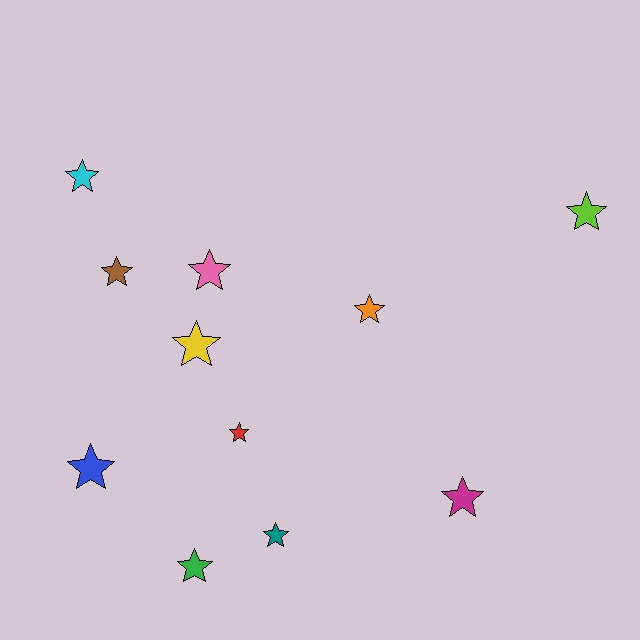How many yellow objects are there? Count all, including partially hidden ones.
There is 1 yellow object.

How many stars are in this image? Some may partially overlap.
There are 11 stars.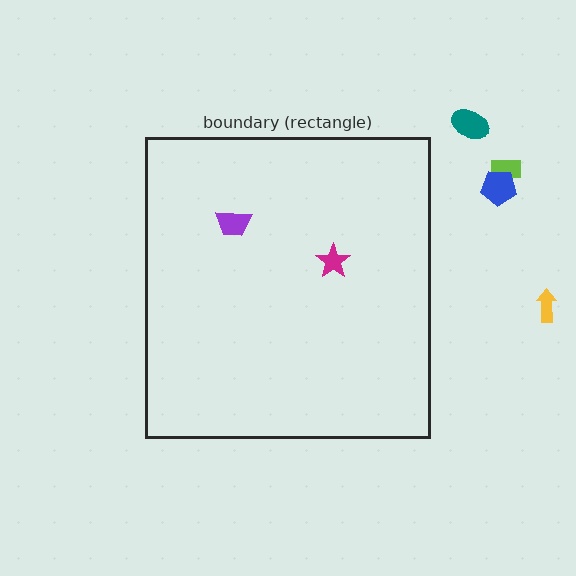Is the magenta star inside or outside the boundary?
Inside.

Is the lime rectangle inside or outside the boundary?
Outside.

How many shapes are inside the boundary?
2 inside, 4 outside.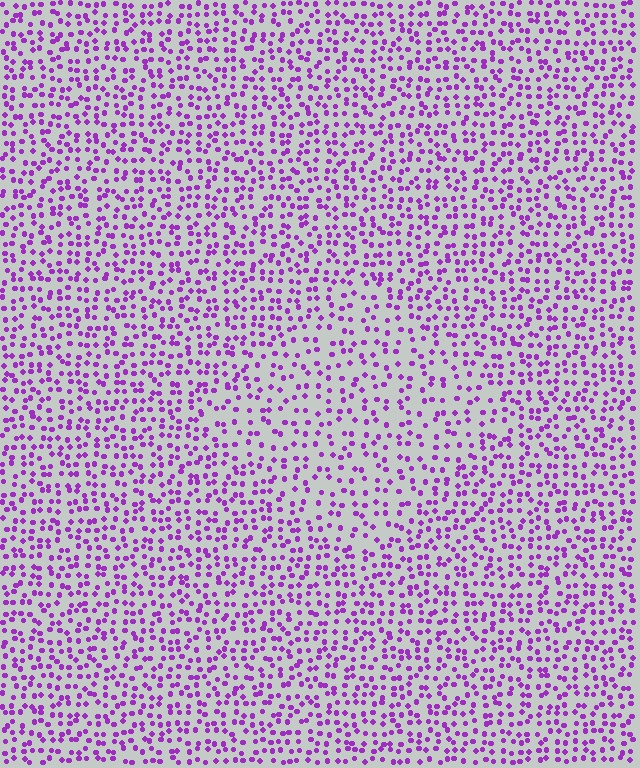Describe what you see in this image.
The image contains small purple elements arranged at two different densities. A diamond-shaped region is visible where the elements are less densely packed than the surrounding area.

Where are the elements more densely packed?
The elements are more densely packed outside the diamond boundary.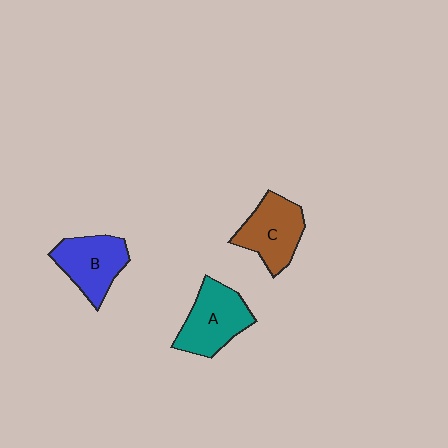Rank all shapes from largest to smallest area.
From largest to smallest: A (teal), C (brown), B (blue).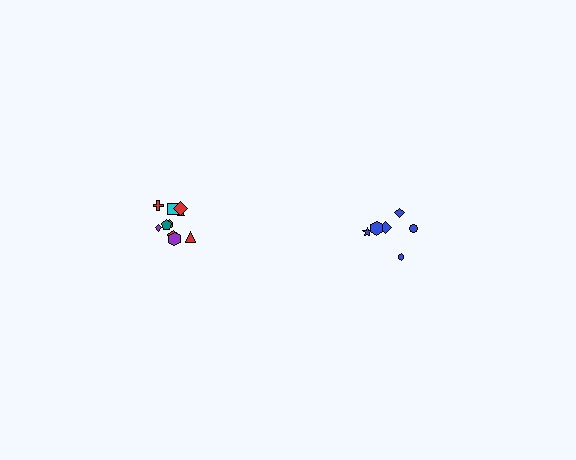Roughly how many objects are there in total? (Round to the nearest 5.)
Roughly 15 objects in total.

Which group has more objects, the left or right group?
The left group.